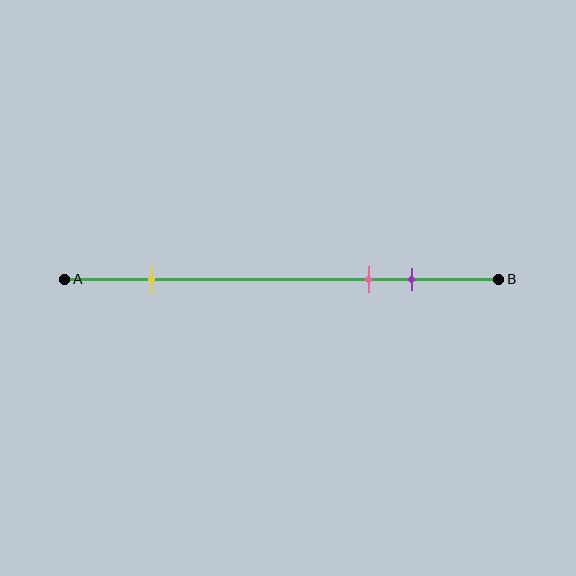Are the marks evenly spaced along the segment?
No, the marks are not evenly spaced.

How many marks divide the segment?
There are 3 marks dividing the segment.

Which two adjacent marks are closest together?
The pink and purple marks are the closest adjacent pair.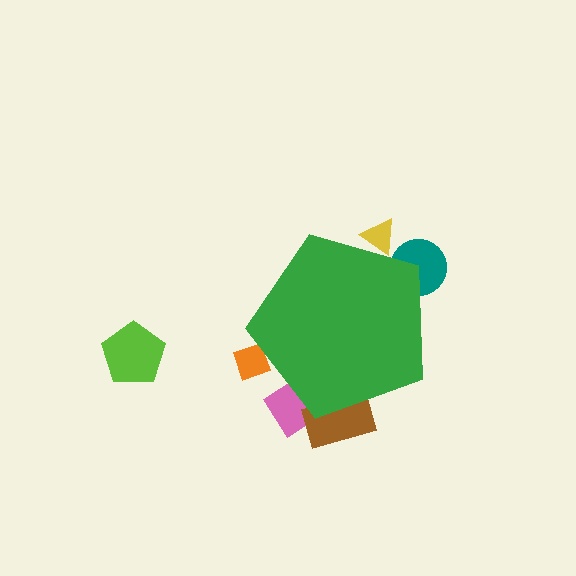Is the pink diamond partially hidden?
Yes, the pink diamond is partially hidden behind the green pentagon.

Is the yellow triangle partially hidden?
Yes, the yellow triangle is partially hidden behind the green pentagon.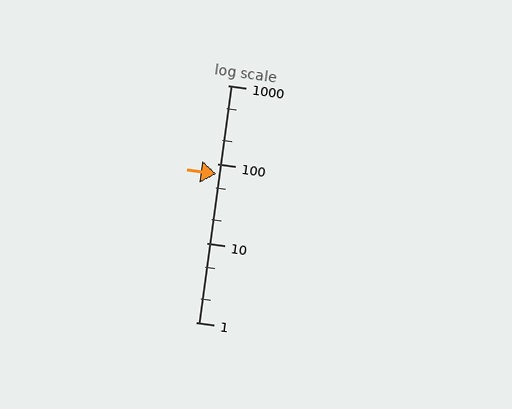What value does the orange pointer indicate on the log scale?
The pointer indicates approximately 75.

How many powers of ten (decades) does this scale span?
The scale spans 3 decades, from 1 to 1000.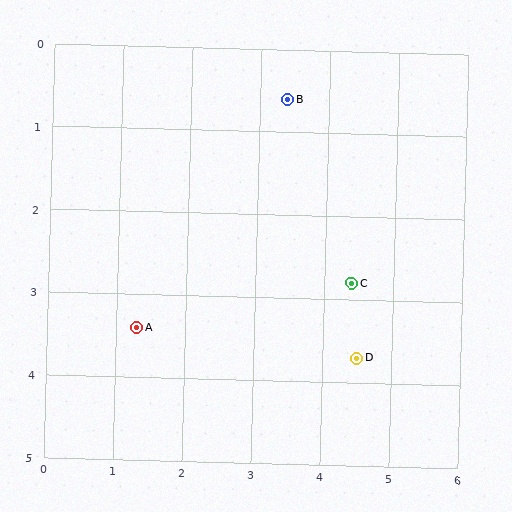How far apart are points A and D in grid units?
Points A and D are about 3.2 grid units apart.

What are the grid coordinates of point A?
Point A is at approximately (1.3, 3.4).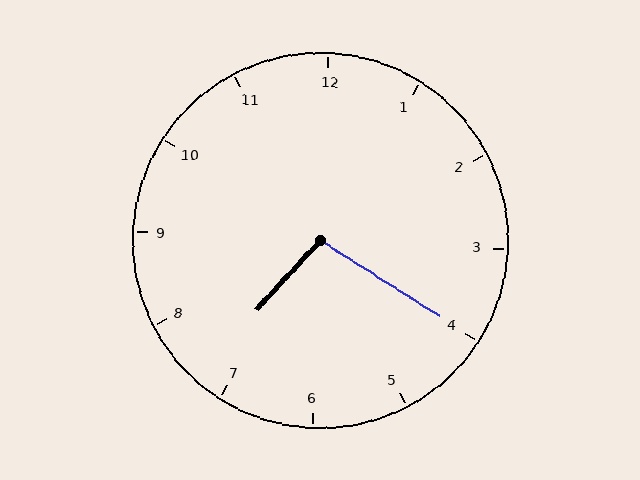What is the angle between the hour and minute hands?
Approximately 100 degrees.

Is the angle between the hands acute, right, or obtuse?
It is obtuse.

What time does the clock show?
7:20.